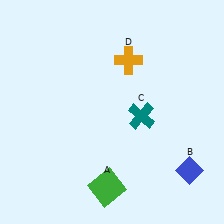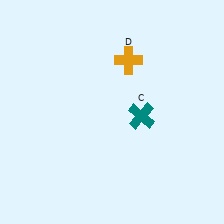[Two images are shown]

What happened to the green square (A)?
The green square (A) was removed in Image 2. It was in the bottom-left area of Image 1.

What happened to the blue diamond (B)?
The blue diamond (B) was removed in Image 2. It was in the bottom-right area of Image 1.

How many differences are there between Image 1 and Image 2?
There are 2 differences between the two images.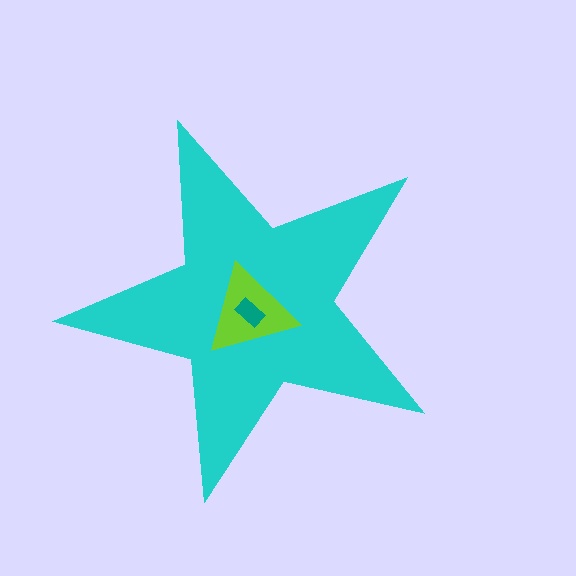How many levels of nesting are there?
3.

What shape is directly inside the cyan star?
The lime triangle.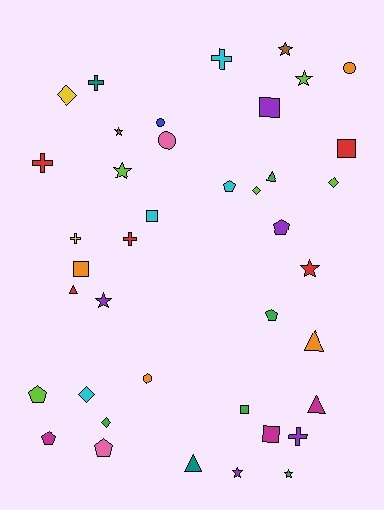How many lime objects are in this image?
There are 5 lime objects.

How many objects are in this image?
There are 40 objects.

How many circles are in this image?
There are 3 circles.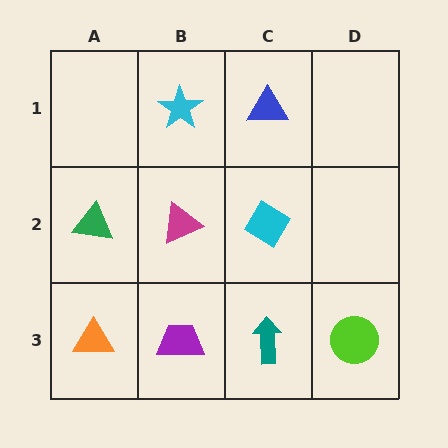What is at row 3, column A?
An orange triangle.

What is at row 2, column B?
A magenta triangle.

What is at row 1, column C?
A blue triangle.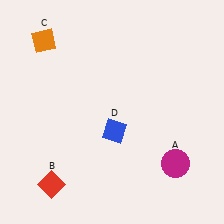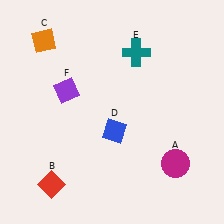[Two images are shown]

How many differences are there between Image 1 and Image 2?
There are 2 differences between the two images.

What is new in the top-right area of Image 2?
A teal cross (E) was added in the top-right area of Image 2.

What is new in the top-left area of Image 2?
A purple diamond (F) was added in the top-left area of Image 2.